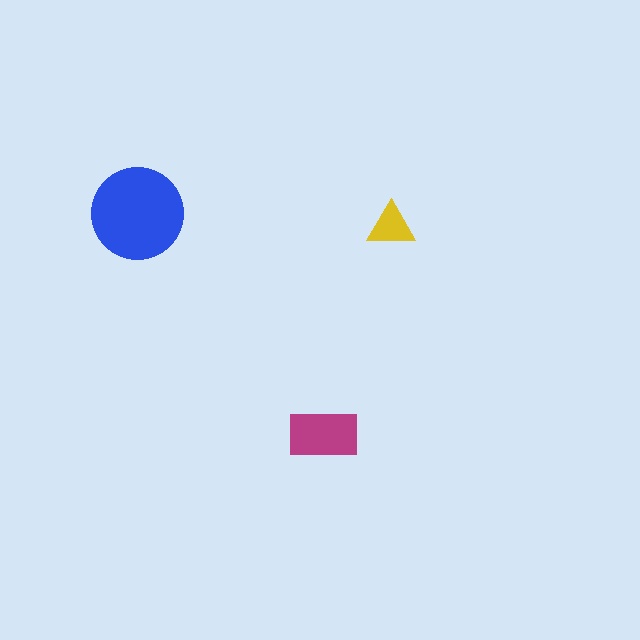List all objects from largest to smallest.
The blue circle, the magenta rectangle, the yellow triangle.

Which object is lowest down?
The magenta rectangle is bottommost.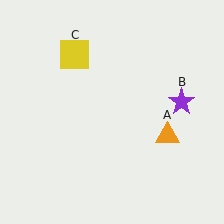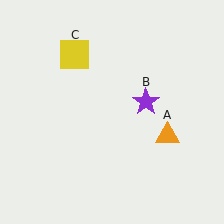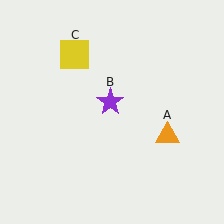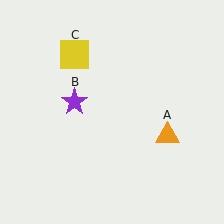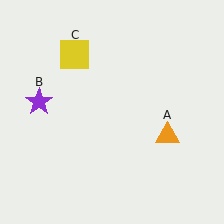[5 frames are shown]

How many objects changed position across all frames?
1 object changed position: purple star (object B).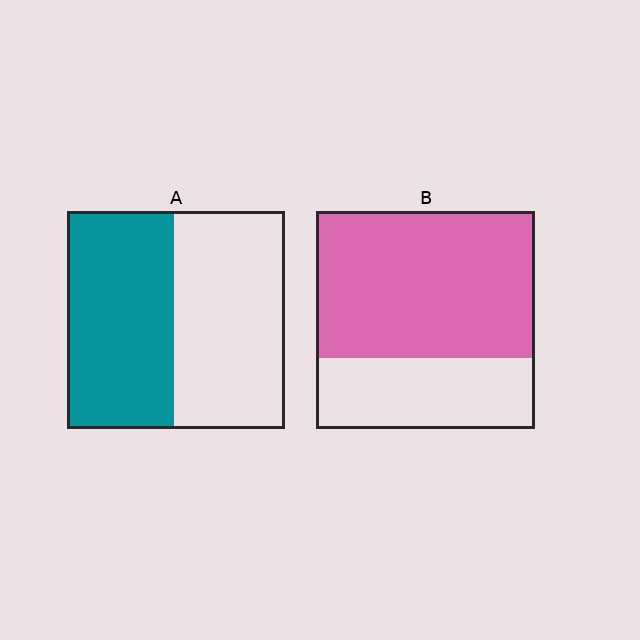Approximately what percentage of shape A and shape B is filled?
A is approximately 50% and B is approximately 65%.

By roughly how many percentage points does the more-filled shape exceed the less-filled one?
By roughly 20 percentage points (B over A).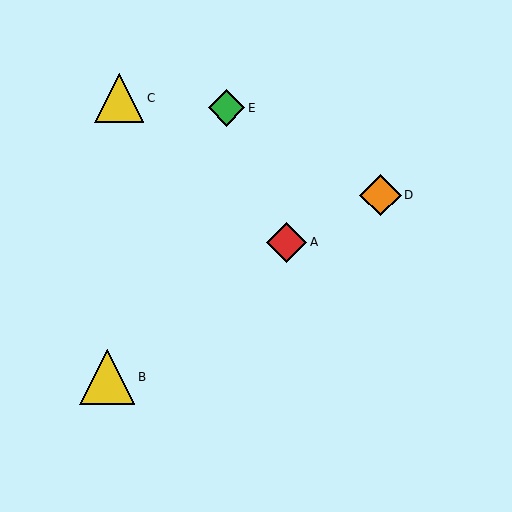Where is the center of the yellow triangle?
The center of the yellow triangle is at (107, 377).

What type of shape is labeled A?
Shape A is a red diamond.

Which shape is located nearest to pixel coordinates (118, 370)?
The yellow triangle (labeled B) at (107, 377) is nearest to that location.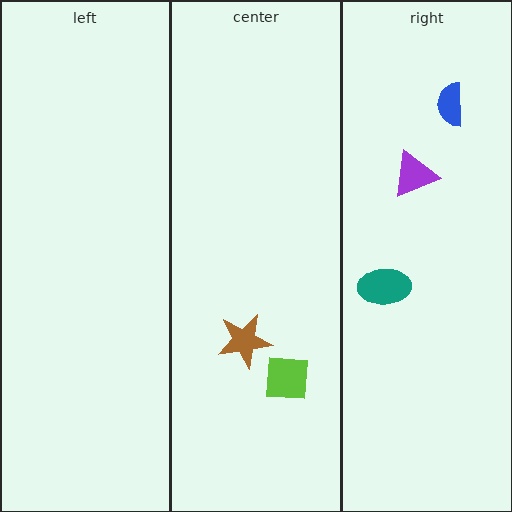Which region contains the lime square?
The center region.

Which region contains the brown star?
The center region.